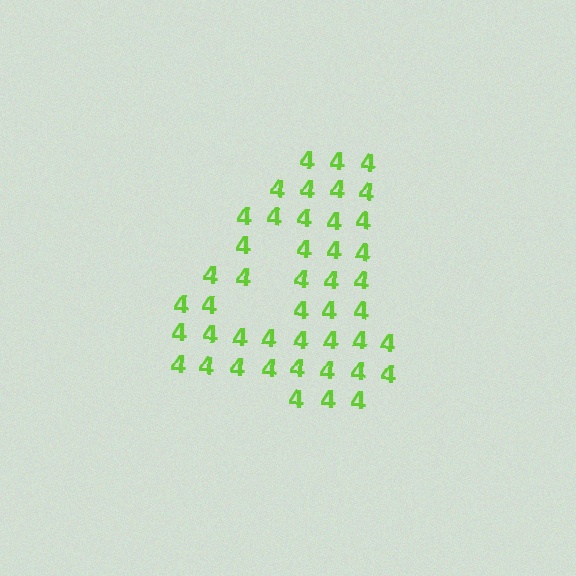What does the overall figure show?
The overall figure shows the digit 4.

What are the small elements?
The small elements are digit 4's.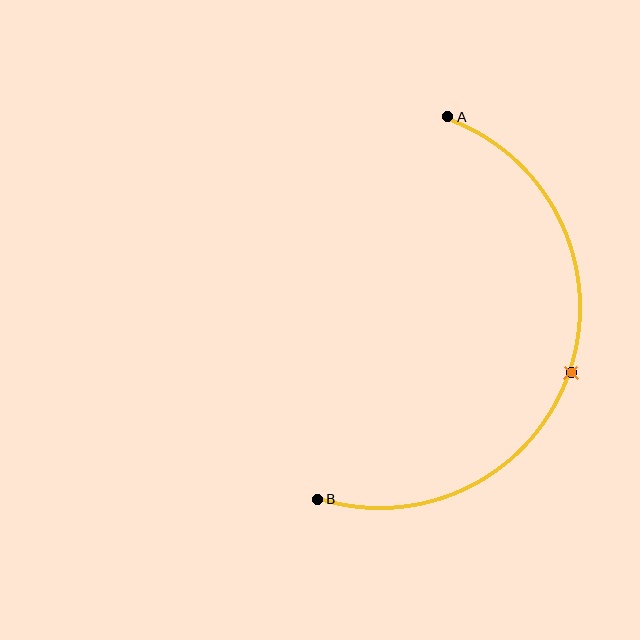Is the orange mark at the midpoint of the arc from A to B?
Yes. The orange mark lies on the arc at equal arc-length from both A and B — it is the arc midpoint.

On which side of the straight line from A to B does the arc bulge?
The arc bulges to the right of the straight line connecting A and B.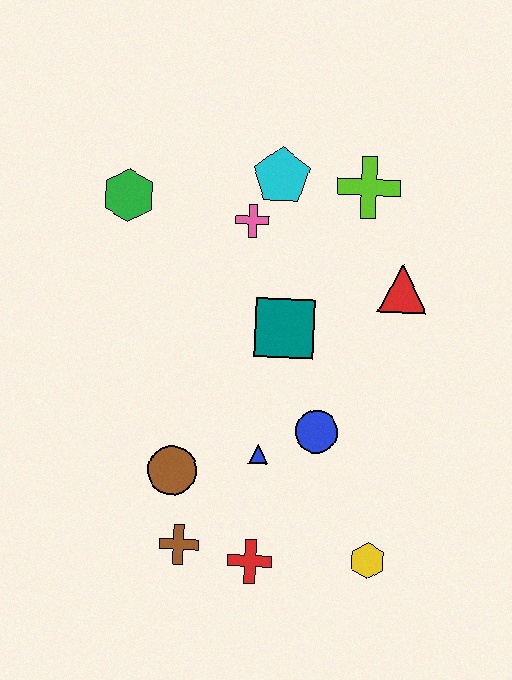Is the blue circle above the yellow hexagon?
Yes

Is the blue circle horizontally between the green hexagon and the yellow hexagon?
Yes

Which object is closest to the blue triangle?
The blue circle is closest to the blue triangle.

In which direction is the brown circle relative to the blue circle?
The brown circle is to the left of the blue circle.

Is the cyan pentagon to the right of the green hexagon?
Yes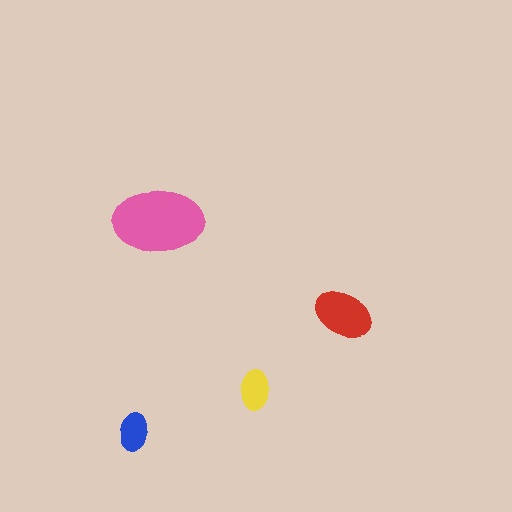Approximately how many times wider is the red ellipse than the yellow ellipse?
About 1.5 times wider.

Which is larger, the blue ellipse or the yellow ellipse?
The yellow one.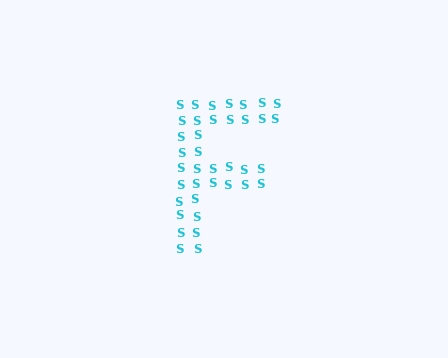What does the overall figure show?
The overall figure shows the letter F.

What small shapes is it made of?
It is made of small letter S's.